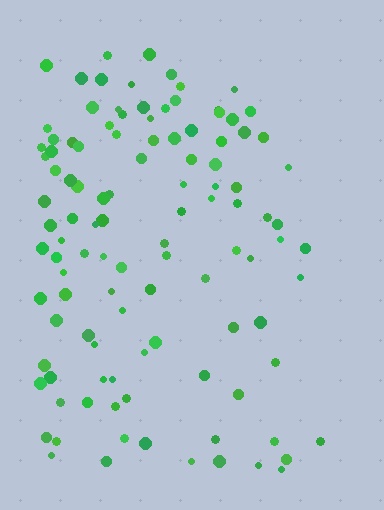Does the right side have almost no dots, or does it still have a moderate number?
Still a moderate number, just noticeably fewer than the left.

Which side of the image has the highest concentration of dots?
The left.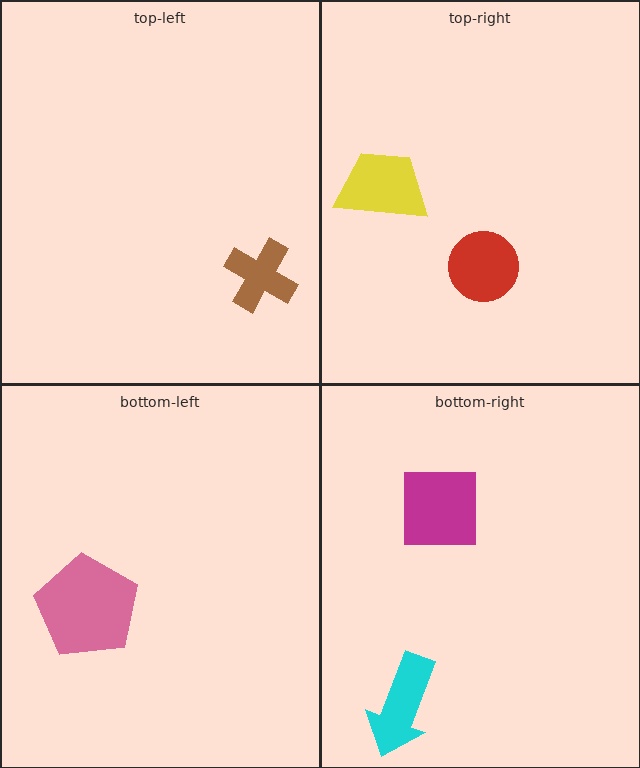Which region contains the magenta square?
The bottom-right region.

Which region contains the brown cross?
The top-left region.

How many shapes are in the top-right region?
2.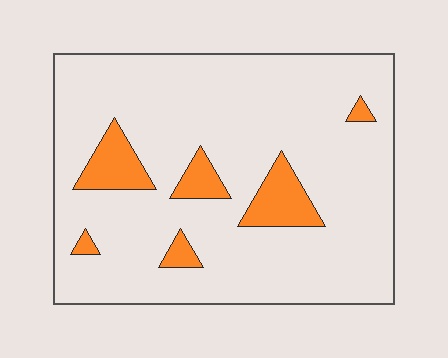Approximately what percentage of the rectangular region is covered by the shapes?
Approximately 10%.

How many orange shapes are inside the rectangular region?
6.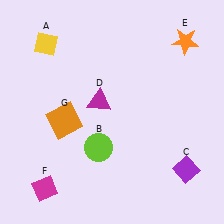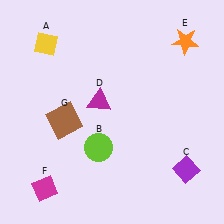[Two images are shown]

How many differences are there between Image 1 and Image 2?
There is 1 difference between the two images.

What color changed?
The square (G) changed from orange in Image 1 to brown in Image 2.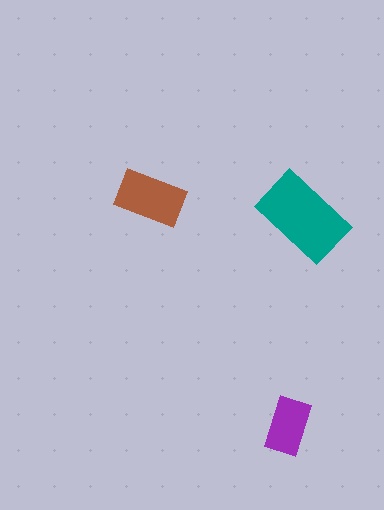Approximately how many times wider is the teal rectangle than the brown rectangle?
About 1.5 times wider.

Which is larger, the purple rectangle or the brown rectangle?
The brown one.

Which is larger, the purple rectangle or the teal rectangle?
The teal one.